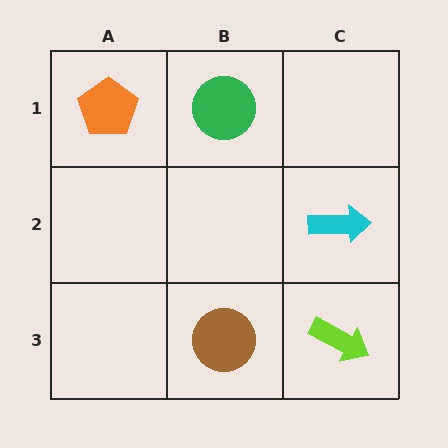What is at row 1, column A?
An orange pentagon.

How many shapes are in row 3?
2 shapes.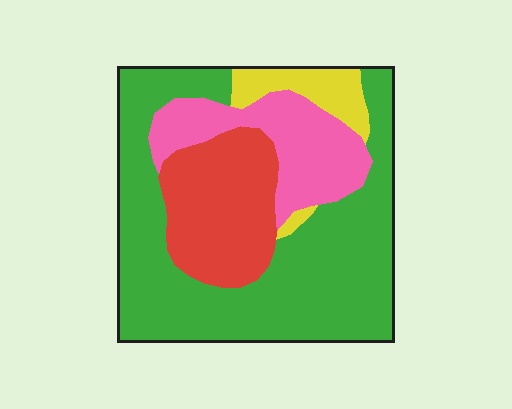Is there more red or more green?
Green.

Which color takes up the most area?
Green, at roughly 55%.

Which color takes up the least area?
Yellow, at roughly 10%.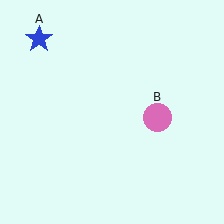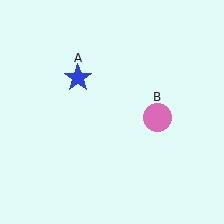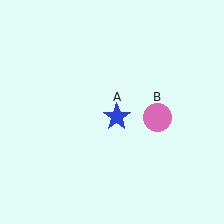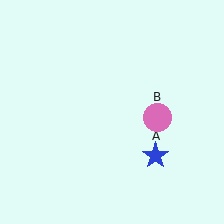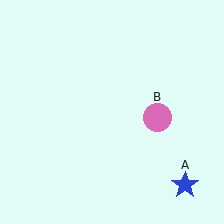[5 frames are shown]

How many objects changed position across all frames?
1 object changed position: blue star (object A).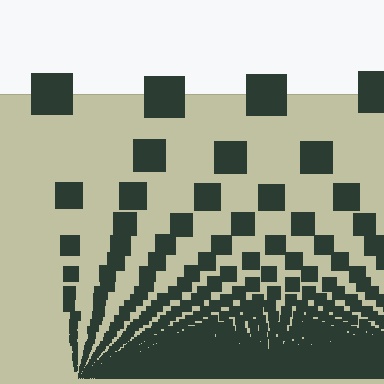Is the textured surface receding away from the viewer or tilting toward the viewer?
The surface appears to tilt toward the viewer. Texture elements get larger and sparser toward the top.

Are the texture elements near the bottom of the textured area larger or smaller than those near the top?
Smaller. The gradient is inverted — elements near the bottom are smaller and denser.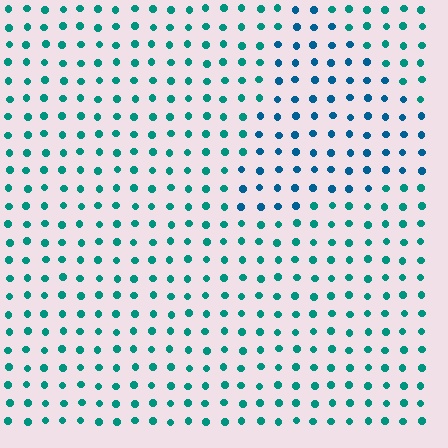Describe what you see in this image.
The image is filled with small teal elements in a uniform arrangement. A triangle-shaped region is visible where the elements are tinted to a slightly different hue, forming a subtle color boundary.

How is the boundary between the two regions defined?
The boundary is defined purely by a slight shift in hue (about 30 degrees). Spacing, size, and orientation are identical on both sides.